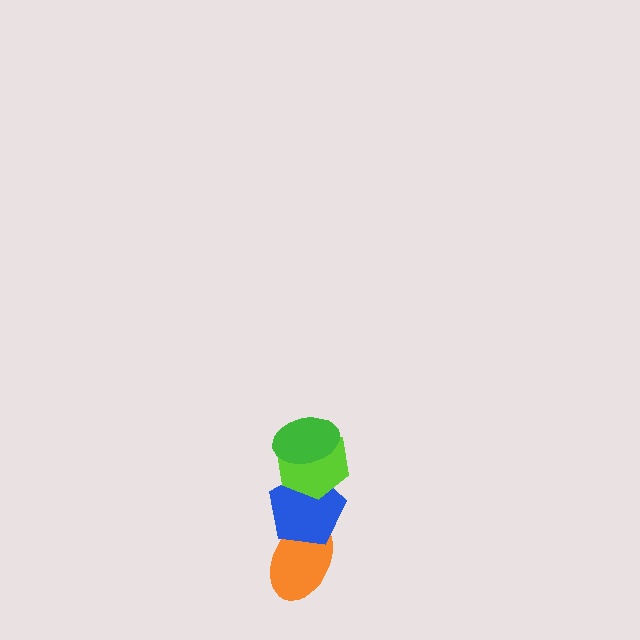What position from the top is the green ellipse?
The green ellipse is 1st from the top.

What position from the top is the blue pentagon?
The blue pentagon is 3rd from the top.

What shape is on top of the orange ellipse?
The blue pentagon is on top of the orange ellipse.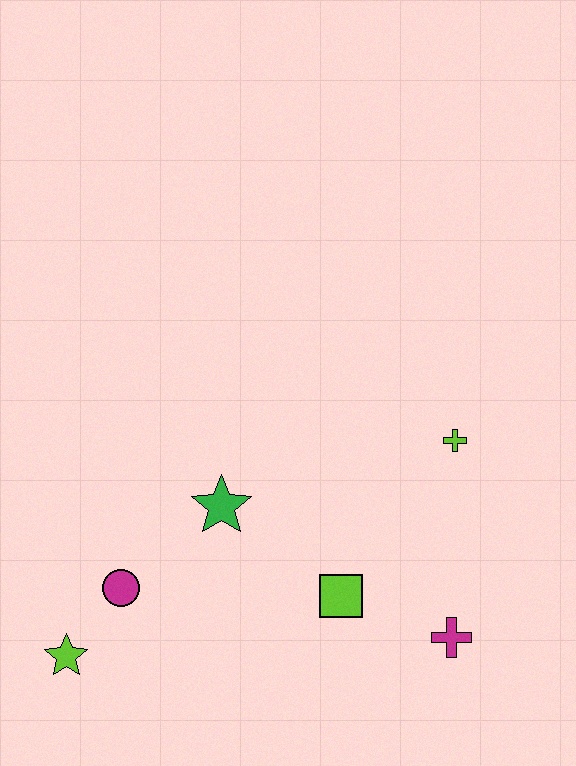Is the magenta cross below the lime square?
Yes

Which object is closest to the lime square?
The magenta cross is closest to the lime square.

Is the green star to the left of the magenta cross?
Yes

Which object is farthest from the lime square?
The lime star is farthest from the lime square.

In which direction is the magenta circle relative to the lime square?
The magenta circle is to the left of the lime square.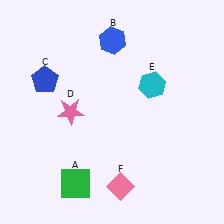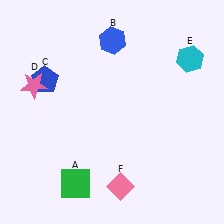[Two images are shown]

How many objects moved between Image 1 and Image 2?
2 objects moved between the two images.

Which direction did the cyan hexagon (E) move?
The cyan hexagon (E) moved right.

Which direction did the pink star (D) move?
The pink star (D) moved left.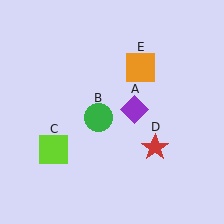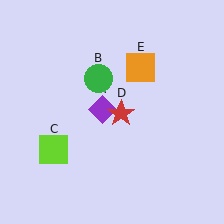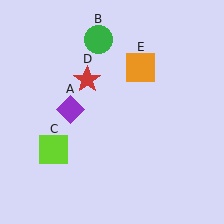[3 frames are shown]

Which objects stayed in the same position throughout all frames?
Lime square (object C) and orange square (object E) remained stationary.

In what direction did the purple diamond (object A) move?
The purple diamond (object A) moved left.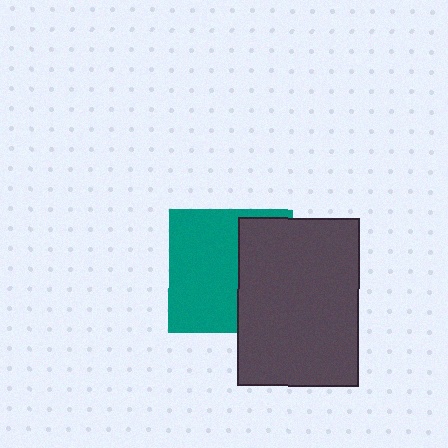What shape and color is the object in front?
The object in front is a dark gray rectangle.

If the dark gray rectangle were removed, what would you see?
You would see the complete teal square.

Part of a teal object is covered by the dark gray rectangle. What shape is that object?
It is a square.